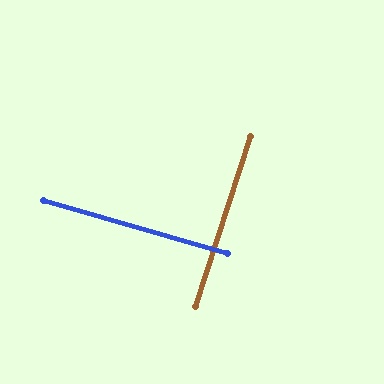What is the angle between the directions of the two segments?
Approximately 88 degrees.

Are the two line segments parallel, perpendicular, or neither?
Perpendicular — they meet at approximately 88°.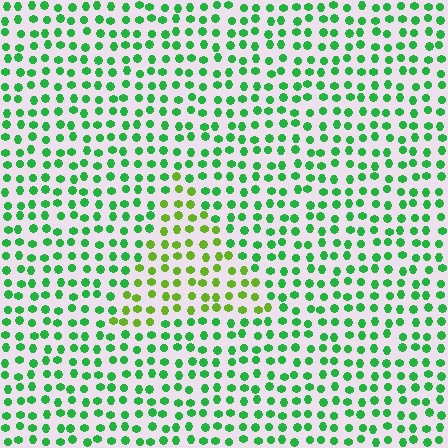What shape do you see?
I see a triangle.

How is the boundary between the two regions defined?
The boundary is defined purely by a slight shift in hue (about 39 degrees). Spacing, size, and orientation are identical on both sides.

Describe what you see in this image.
The image is filled with small green elements in a uniform arrangement. A triangle-shaped region is visible where the elements are tinted to a slightly different hue, forming a subtle color boundary.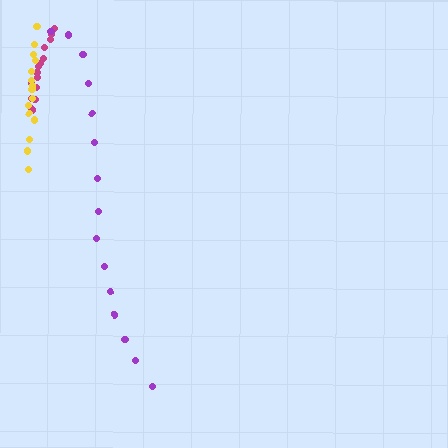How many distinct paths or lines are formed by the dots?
There are 3 distinct paths.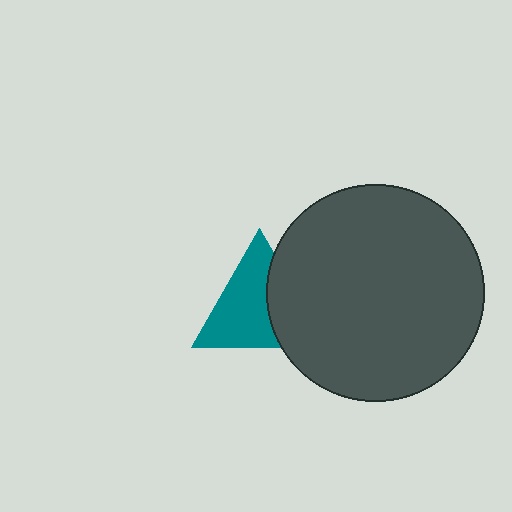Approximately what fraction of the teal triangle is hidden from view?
Roughly 36% of the teal triangle is hidden behind the dark gray circle.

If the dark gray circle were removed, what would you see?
You would see the complete teal triangle.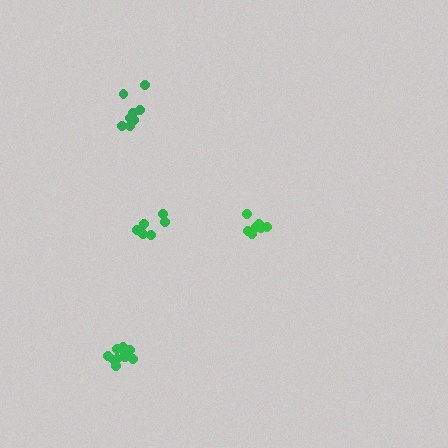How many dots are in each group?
Group 1: 6 dots, Group 2: 7 dots, Group 3: 10 dots, Group 4: 8 dots (31 total).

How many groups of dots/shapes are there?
There are 4 groups.